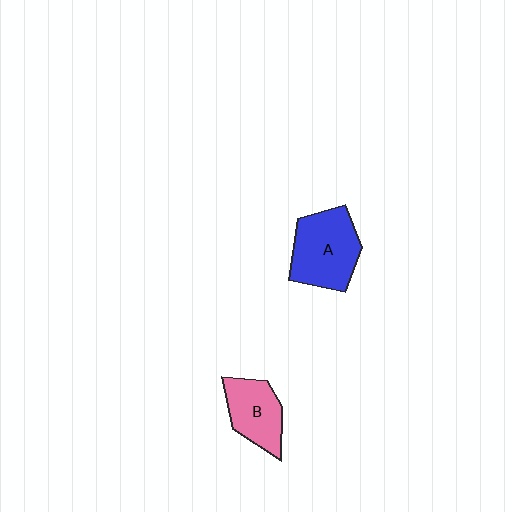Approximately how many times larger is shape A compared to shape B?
Approximately 1.4 times.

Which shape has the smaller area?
Shape B (pink).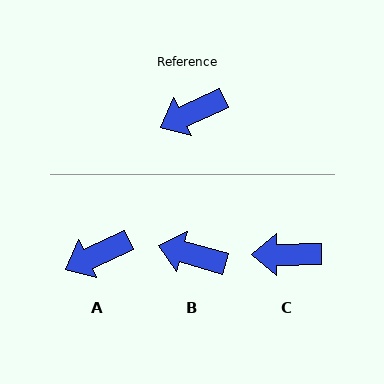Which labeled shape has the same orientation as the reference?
A.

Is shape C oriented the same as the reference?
No, it is off by about 25 degrees.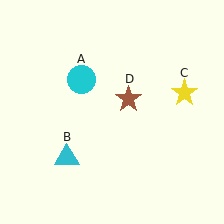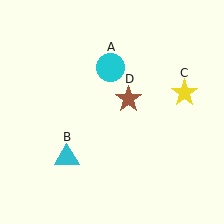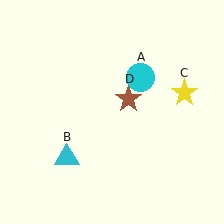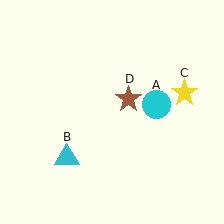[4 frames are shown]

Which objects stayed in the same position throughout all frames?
Cyan triangle (object B) and yellow star (object C) and brown star (object D) remained stationary.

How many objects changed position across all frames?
1 object changed position: cyan circle (object A).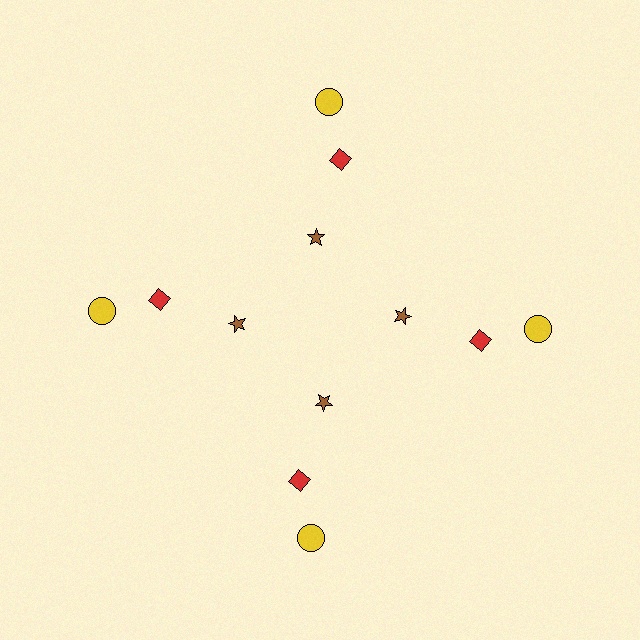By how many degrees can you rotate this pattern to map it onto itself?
The pattern maps onto itself every 90 degrees of rotation.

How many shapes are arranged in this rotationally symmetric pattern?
There are 12 shapes, arranged in 4 groups of 3.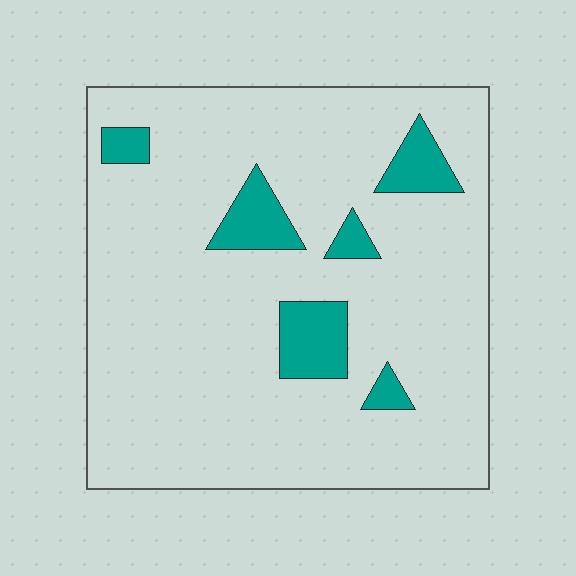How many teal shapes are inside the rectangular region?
6.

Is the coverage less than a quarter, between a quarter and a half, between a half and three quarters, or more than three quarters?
Less than a quarter.